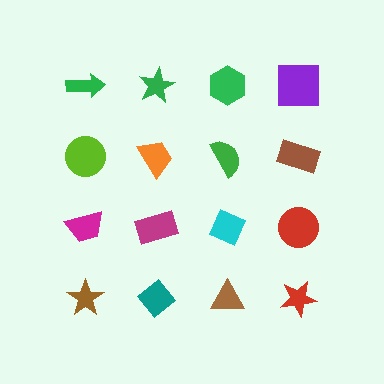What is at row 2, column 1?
A lime circle.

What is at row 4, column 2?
A teal diamond.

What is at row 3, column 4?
A red circle.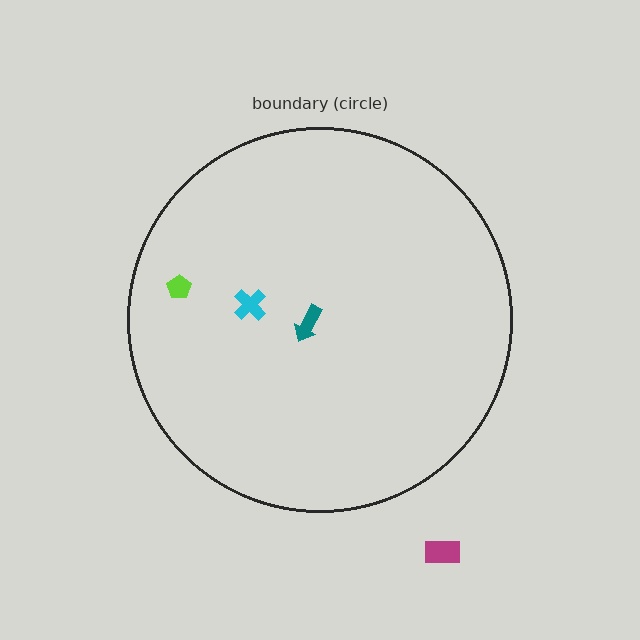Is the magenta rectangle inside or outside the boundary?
Outside.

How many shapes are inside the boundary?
3 inside, 1 outside.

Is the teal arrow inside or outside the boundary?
Inside.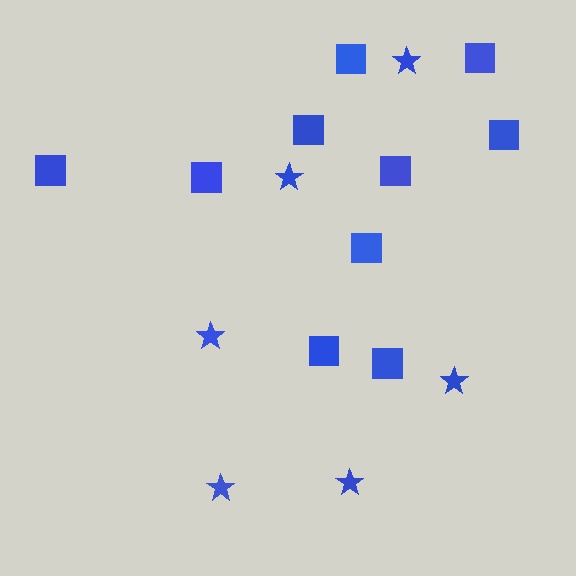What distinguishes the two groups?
There are 2 groups: one group of squares (10) and one group of stars (6).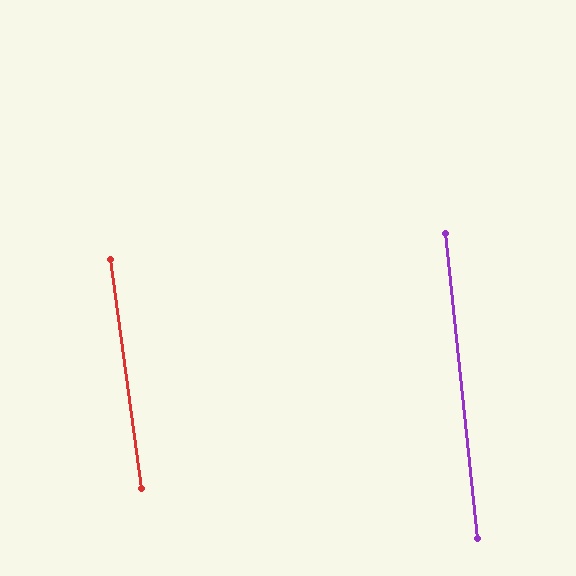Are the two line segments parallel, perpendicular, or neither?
Parallel — their directions differ by only 1.6°.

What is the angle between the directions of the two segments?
Approximately 2 degrees.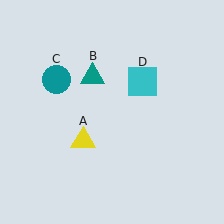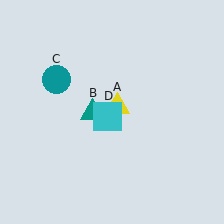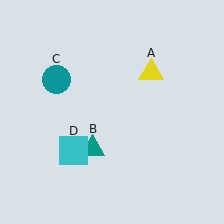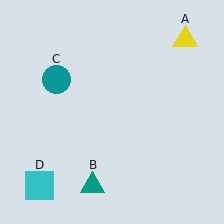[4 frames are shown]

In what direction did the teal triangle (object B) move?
The teal triangle (object B) moved down.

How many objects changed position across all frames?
3 objects changed position: yellow triangle (object A), teal triangle (object B), cyan square (object D).